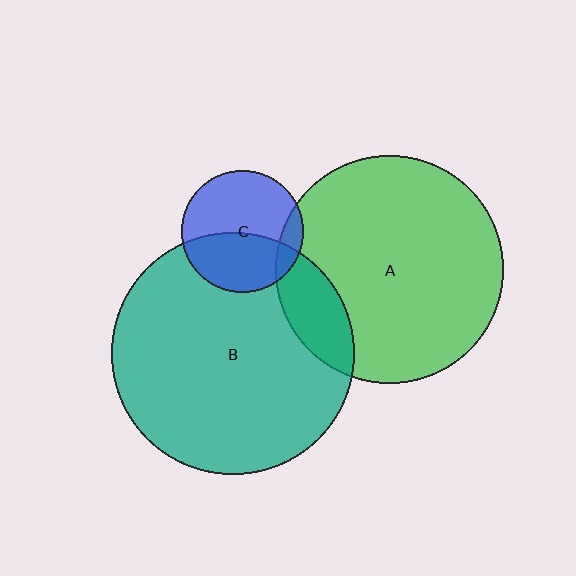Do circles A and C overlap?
Yes.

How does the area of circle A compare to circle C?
Approximately 3.5 times.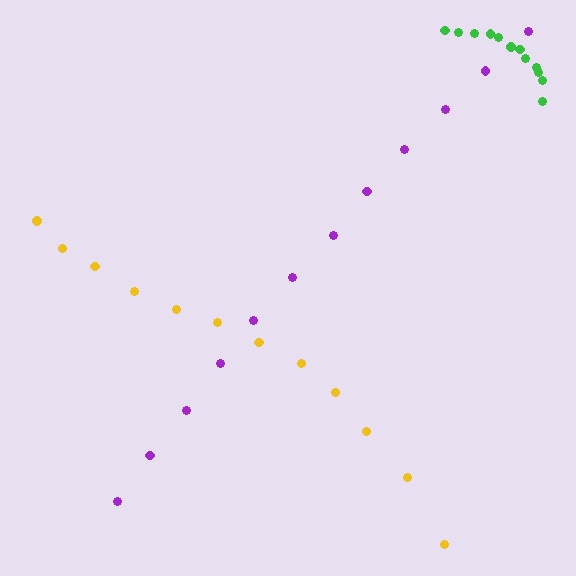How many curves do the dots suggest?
There are 3 distinct paths.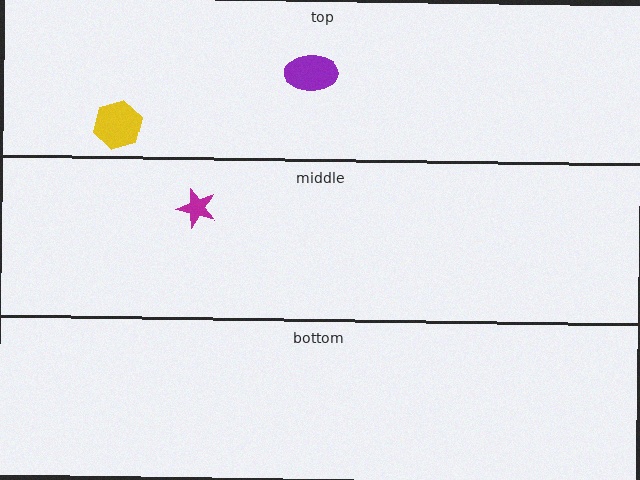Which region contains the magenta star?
The middle region.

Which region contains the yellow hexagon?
The top region.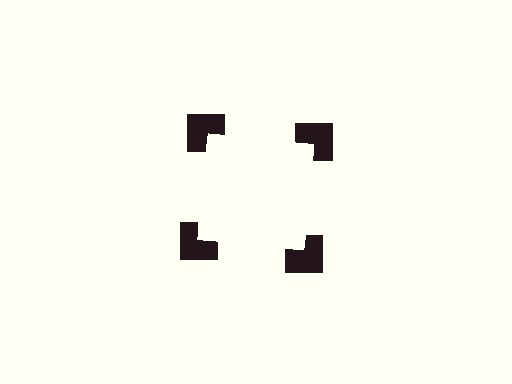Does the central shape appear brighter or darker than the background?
It typically appears slightly brighter than the background, even though no actual brightness change is drawn.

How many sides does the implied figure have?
4 sides.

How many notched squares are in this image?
There are 4 — one at each vertex of the illusory square.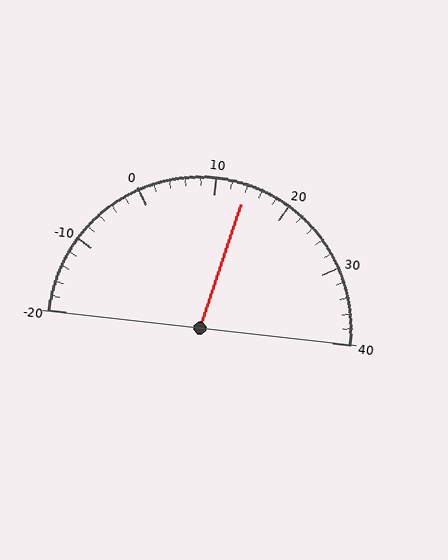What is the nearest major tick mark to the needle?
The nearest major tick mark is 10.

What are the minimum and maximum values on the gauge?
The gauge ranges from -20 to 40.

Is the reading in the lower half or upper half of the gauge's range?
The reading is in the upper half of the range (-20 to 40).